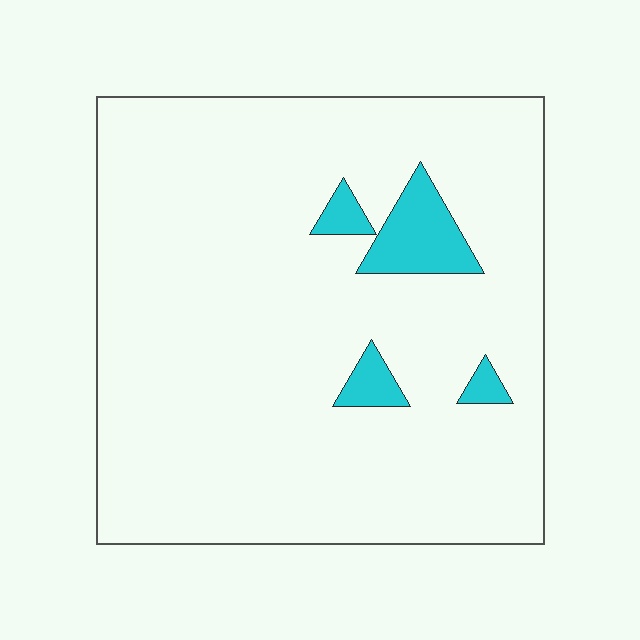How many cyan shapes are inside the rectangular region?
4.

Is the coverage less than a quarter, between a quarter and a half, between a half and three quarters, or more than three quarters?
Less than a quarter.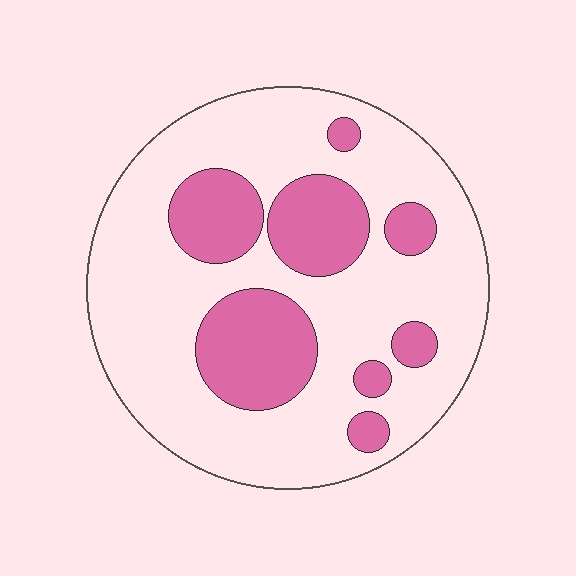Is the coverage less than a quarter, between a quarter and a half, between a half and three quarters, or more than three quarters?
Between a quarter and a half.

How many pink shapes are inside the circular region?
8.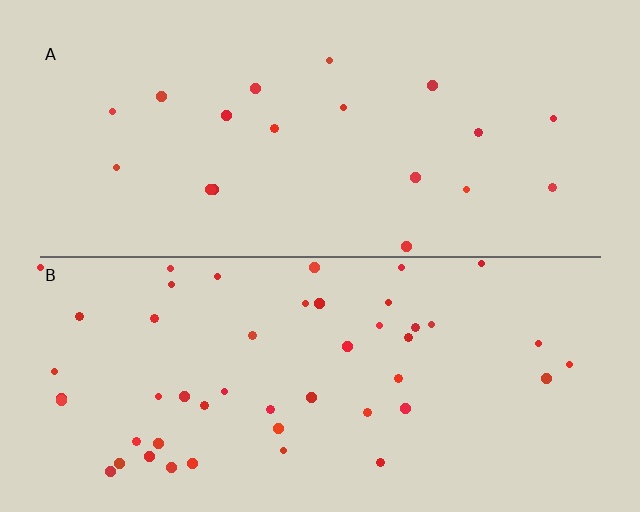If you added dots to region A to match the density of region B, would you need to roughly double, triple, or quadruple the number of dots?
Approximately triple.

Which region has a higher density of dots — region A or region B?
B (the bottom).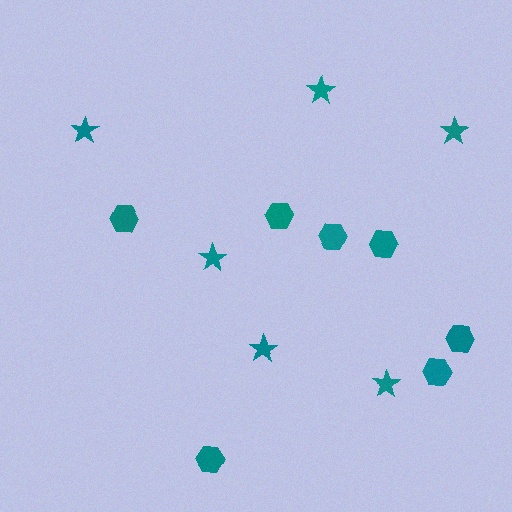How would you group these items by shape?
There are 2 groups: one group of hexagons (7) and one group of stars (6).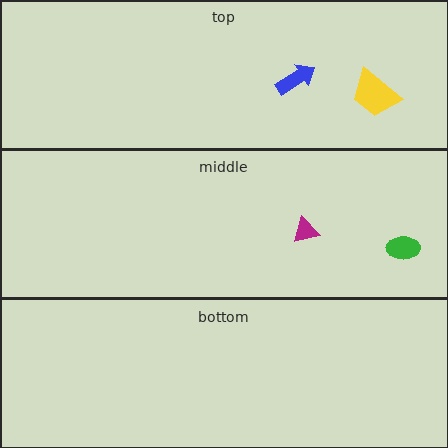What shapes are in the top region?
The blue arrow, the yellow trapezoid.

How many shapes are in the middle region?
2.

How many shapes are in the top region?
2.